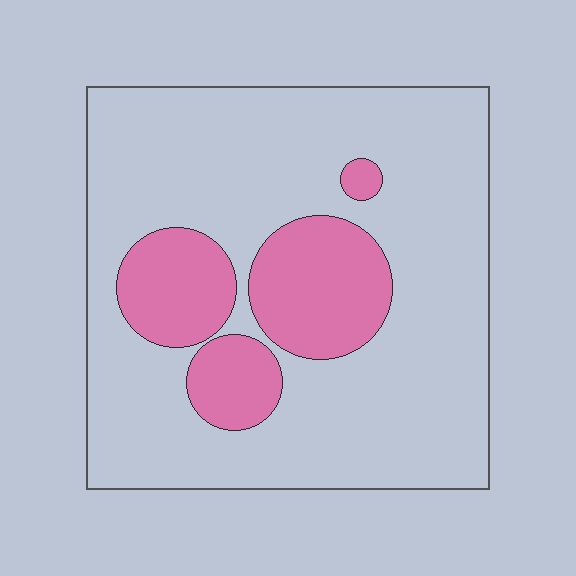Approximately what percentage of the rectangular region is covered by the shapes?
Approximately 25%.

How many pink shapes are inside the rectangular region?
4.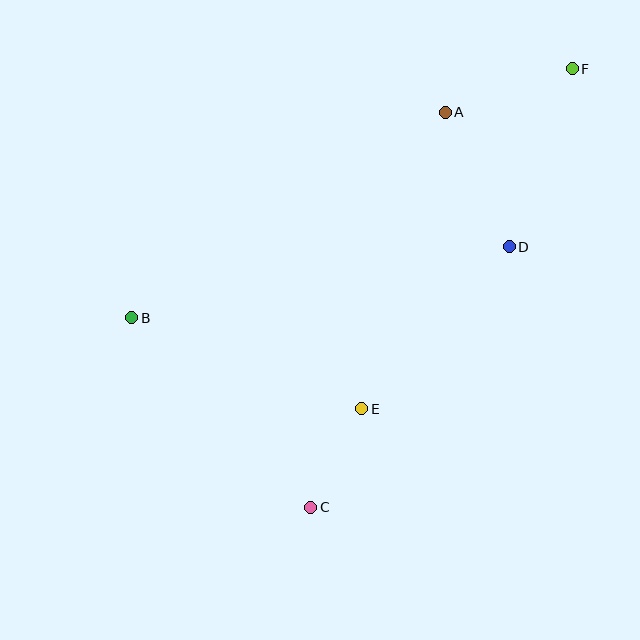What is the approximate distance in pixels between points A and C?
The distance between A and C is approximately 417 pixels.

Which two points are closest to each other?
Points C and E are closest to each other.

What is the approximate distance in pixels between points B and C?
The distance between B and C is approximately 261 pixels.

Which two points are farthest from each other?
Points C and F are farthest from each other.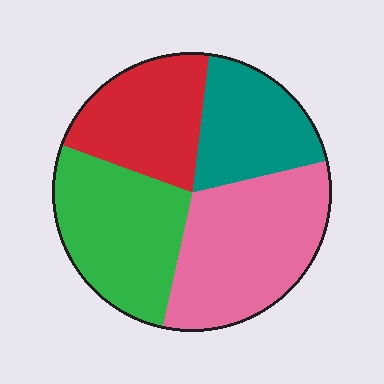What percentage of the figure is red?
Red covers 22% of the figure.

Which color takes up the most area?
Pink, at roughly 30%.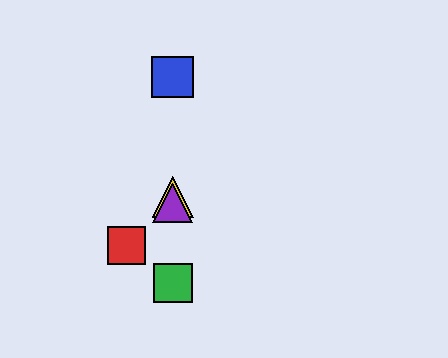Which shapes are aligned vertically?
The blue square, the green square, the yellow triangle, the purple triangle are aligned vertically.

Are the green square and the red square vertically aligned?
No, the green square is at x≈173 and the red square is at x≈126.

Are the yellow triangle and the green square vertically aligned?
Yes, both are at x≈173.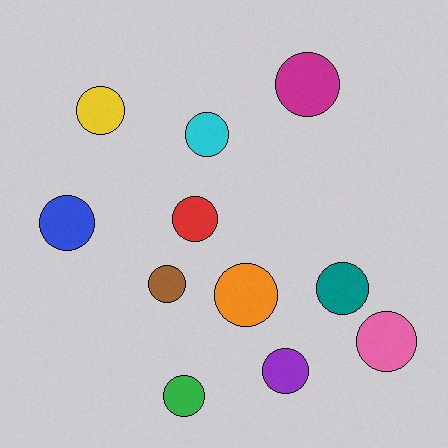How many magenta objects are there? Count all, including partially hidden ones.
There is 1 magenta object.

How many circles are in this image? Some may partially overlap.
There are 11 circles.